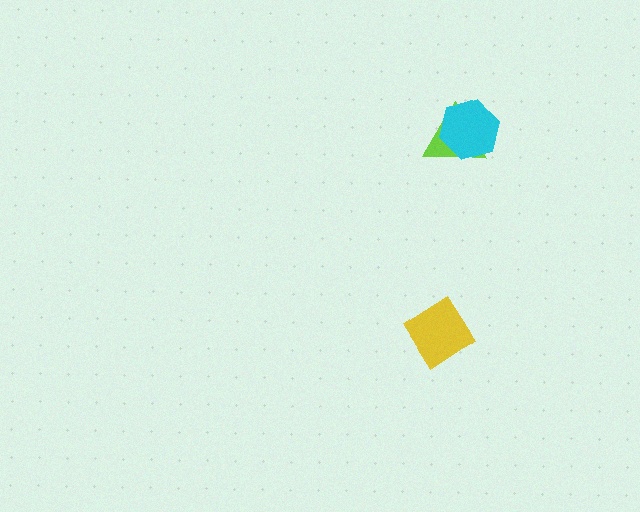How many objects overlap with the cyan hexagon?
1 object overlaps with the cyan hexagon.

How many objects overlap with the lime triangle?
1 object overlaps with the lime triangle.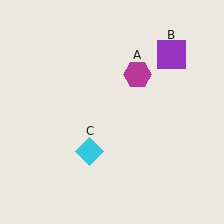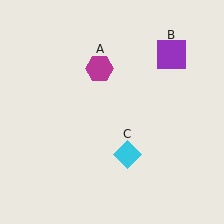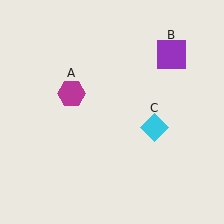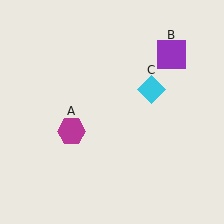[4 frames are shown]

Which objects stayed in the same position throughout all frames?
Purple square (object B) remained stationary.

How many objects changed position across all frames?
2 objects changed position: magenta hexagon (object A), cyan diamond (object C).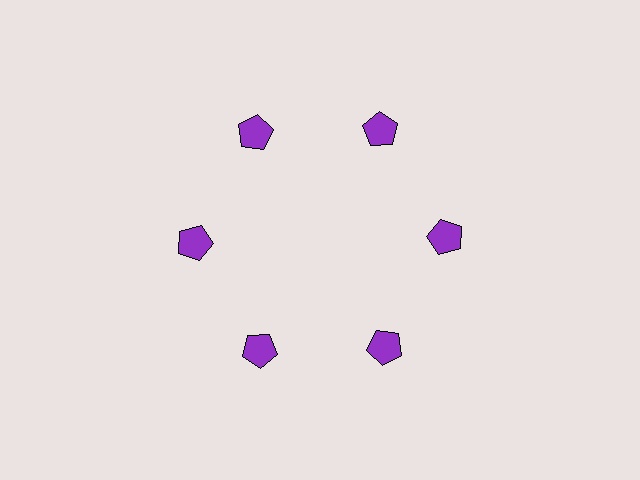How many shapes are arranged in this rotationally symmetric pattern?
There are 6 shapes, arranged in 6 groups of 1.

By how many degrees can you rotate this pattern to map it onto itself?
The pattern maps onto itself every 60 degrees of rotation.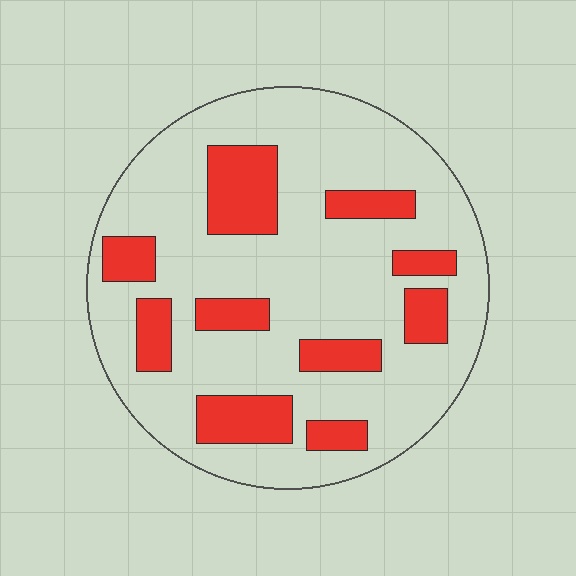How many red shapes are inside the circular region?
10.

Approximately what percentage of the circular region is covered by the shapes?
Approximately 25%.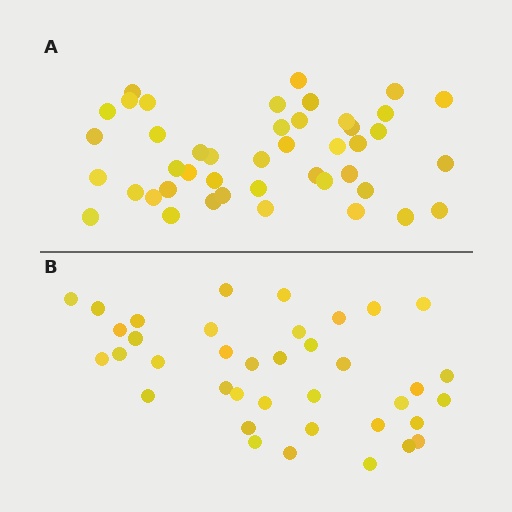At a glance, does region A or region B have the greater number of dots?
Region A (the top region) has more dots.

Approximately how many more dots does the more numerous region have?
Region A has about 6 more dots than region B.